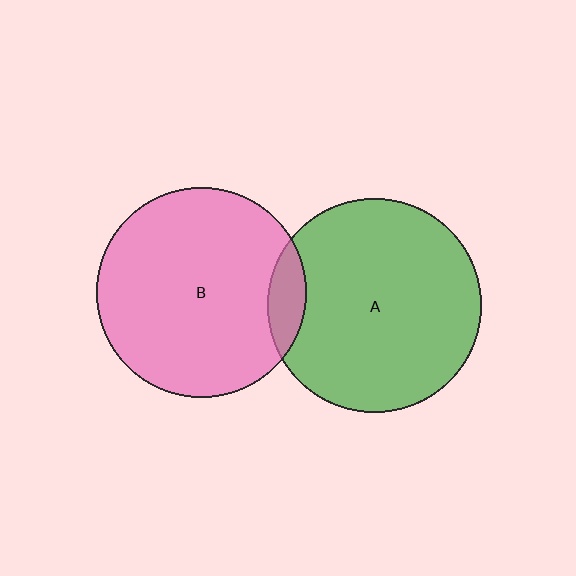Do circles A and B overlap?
Yes.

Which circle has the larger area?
Circle A (green).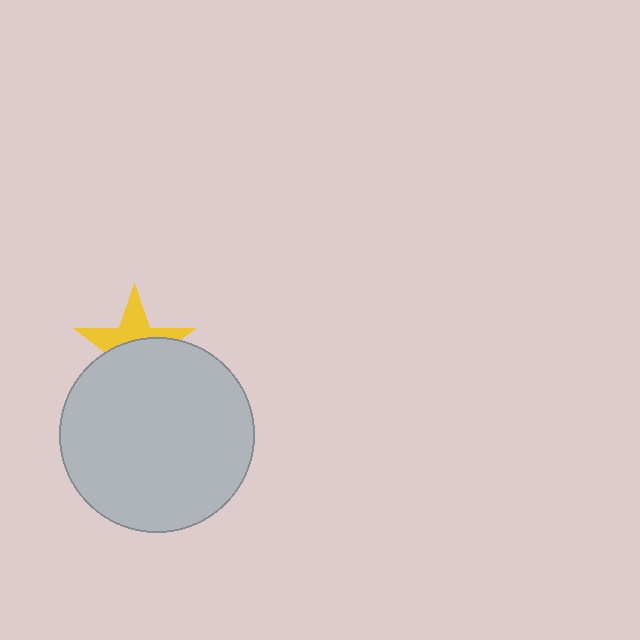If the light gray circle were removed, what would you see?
You would see the complete yellow star.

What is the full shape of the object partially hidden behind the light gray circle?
The partially hidden object is a yellow star.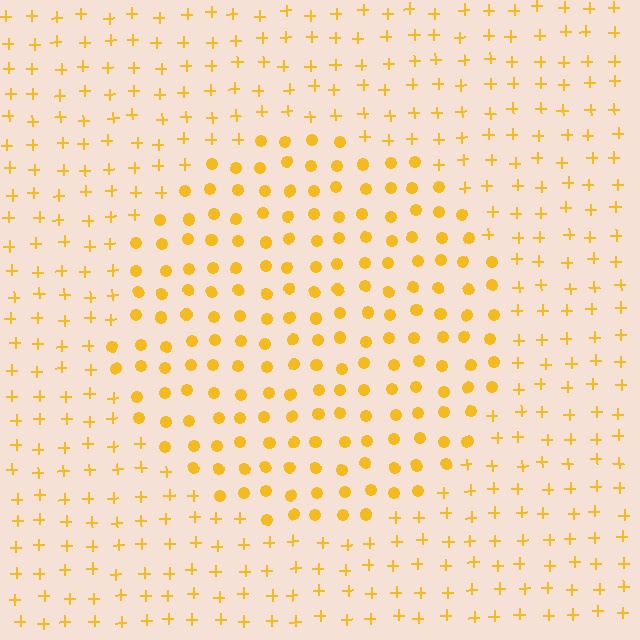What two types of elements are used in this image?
The image uses circles inside the circle region and plus signs outside it.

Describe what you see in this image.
The image is filled with small yellow elements arranged in a uniform grid. A circle-shaped region contains circles, while the surrounding area contains plus signs. The boundary is defined purely by the change in element shape.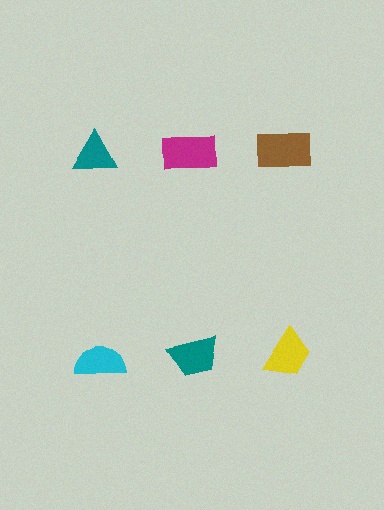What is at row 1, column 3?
A brown rectangle.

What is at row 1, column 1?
A teal triangle.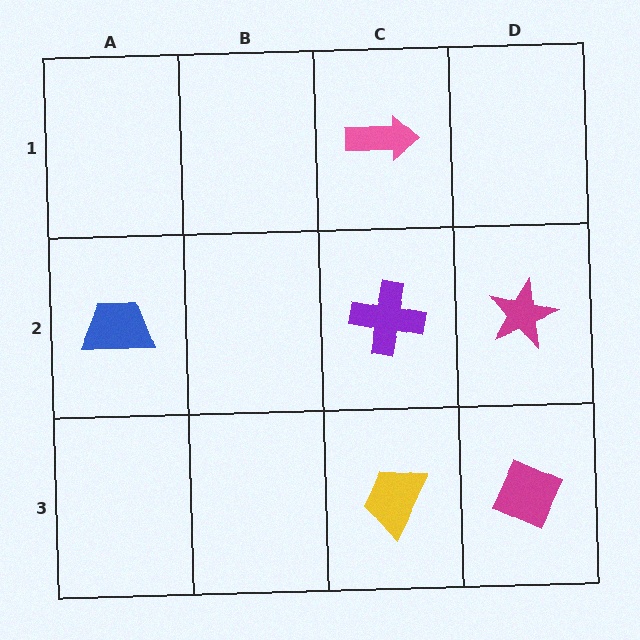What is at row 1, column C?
A pink arrow.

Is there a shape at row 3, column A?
No, that cell is empty.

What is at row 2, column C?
A purple cross.